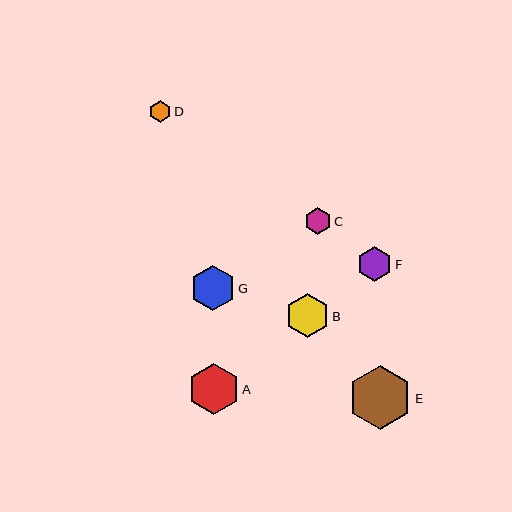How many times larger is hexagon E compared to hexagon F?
Hexagon E is approximately 1.8 times the size of hexagon F.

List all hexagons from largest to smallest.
From largest to smallest: E, A, G, B, F, C, D.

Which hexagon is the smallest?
Hexagon D is the smallest with a size of approximately 22 pixels.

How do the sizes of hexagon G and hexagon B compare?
Hexagon G and hexagon B are approximately the same size.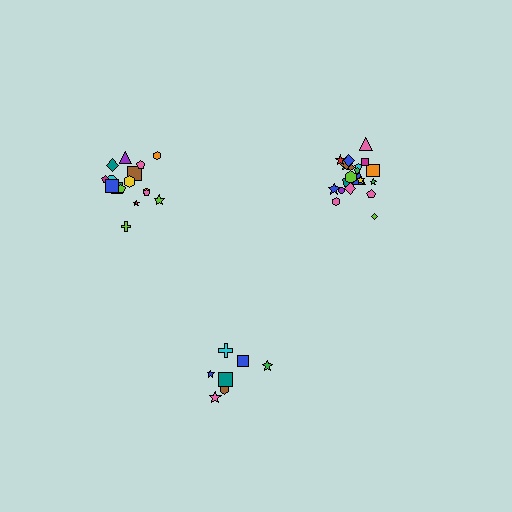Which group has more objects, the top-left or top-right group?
The top-right group.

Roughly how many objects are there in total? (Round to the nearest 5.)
Roughly 45 objects in total.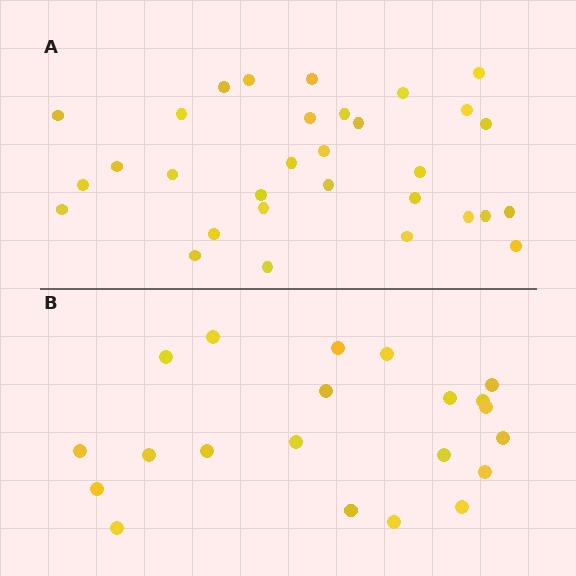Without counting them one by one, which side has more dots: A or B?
Region A (the top region) has more dots.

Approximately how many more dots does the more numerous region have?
Region A has roughly 10 or so more dots than region B.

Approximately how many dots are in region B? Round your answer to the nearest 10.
About 20 dots. (The exact count is 21, which rounds to 20.)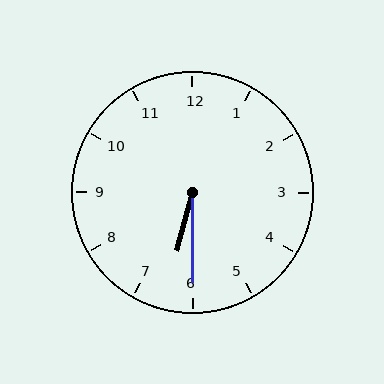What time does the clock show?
6:30.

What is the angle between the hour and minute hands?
Approximately 15 degrees.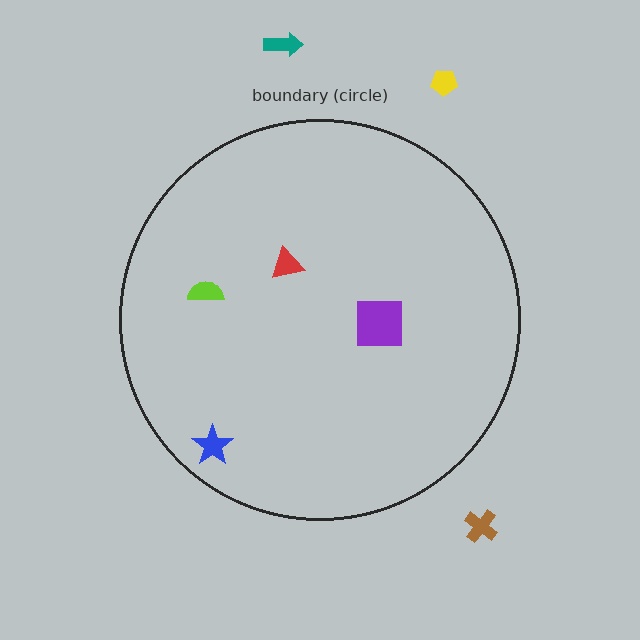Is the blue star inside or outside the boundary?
Inside.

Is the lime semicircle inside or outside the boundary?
Inside.